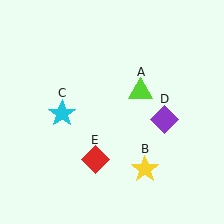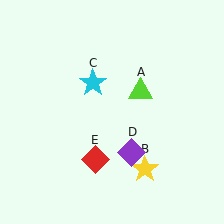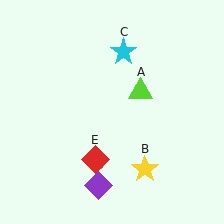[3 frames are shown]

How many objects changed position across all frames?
2 objects changed position: cyan star (object C), purple diamond (object D).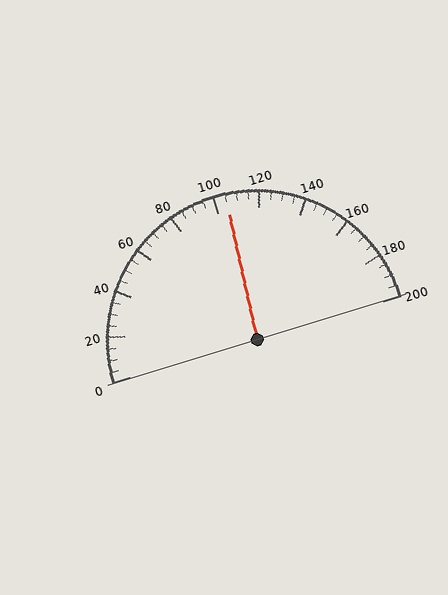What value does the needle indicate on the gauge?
The needle indicates approximately 105.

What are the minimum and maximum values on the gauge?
The gauge ranges from 0 to 200.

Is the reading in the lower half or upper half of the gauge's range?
The reading is in the upper half of the range (0 to 200).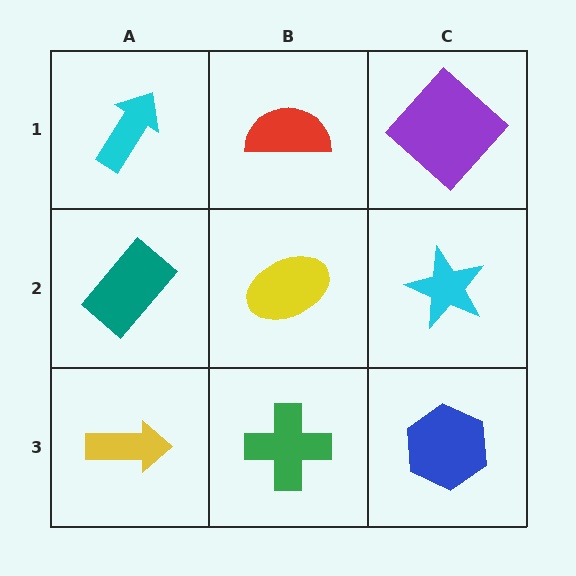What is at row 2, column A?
A teal rectangle.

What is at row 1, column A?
A cyan arrow.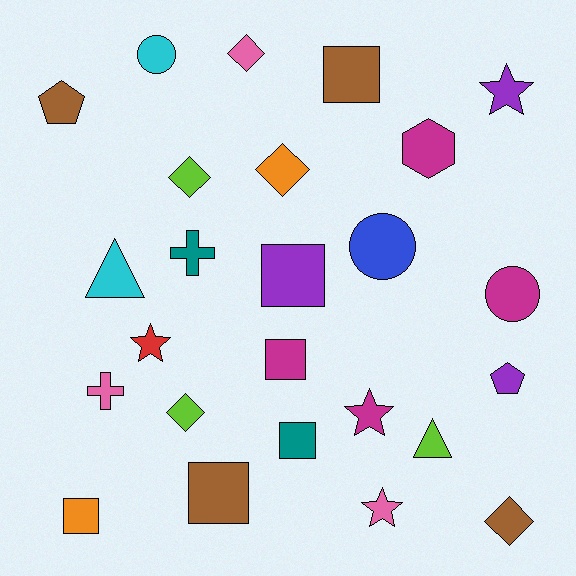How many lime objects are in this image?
There are 3 lime objects.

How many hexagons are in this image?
There is 1 hexagon.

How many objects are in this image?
There are 25 objects.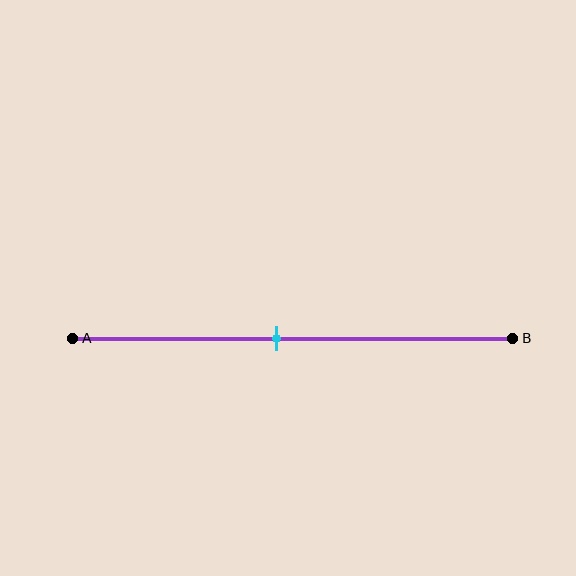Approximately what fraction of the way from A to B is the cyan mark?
The cyan mark is approximately 45% of the way from A to B.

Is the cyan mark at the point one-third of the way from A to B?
No, the mark is at about 45% from A, not at the 33% one-third point.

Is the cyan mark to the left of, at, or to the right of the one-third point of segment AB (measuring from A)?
The cyan mark is to the right of the one-third point of segment AB.